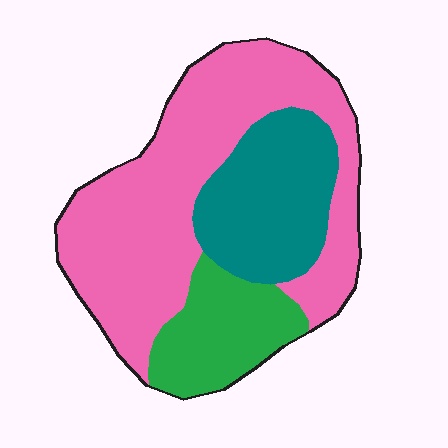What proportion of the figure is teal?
Teal takes up about one quarter (1/4) of the figure.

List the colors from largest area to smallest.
From largest to smallest: pink, teal, green.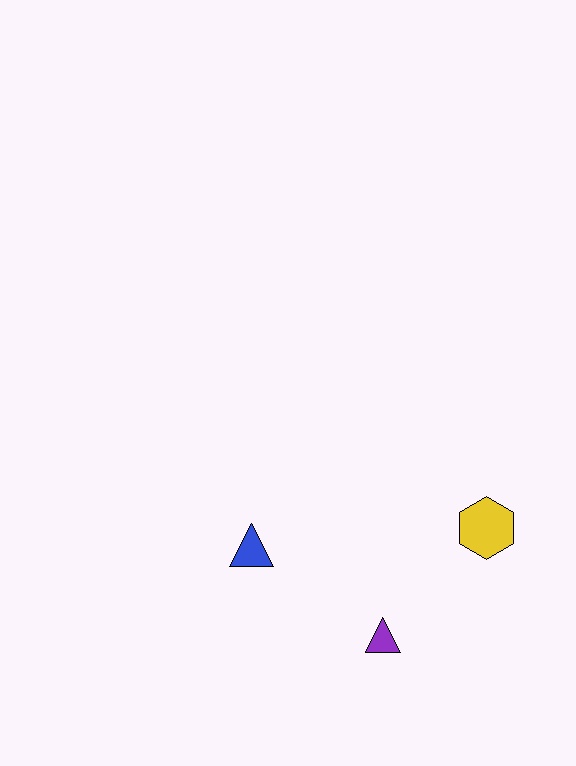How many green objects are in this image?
There are no green objects.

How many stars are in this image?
There are no stars.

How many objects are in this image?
There are 3 objects.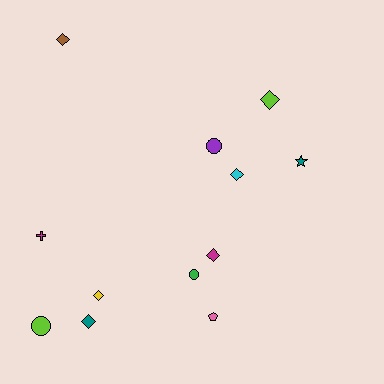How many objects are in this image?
There are 12 objects.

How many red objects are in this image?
There are no red objects.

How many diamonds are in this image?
There are 6 diamonds.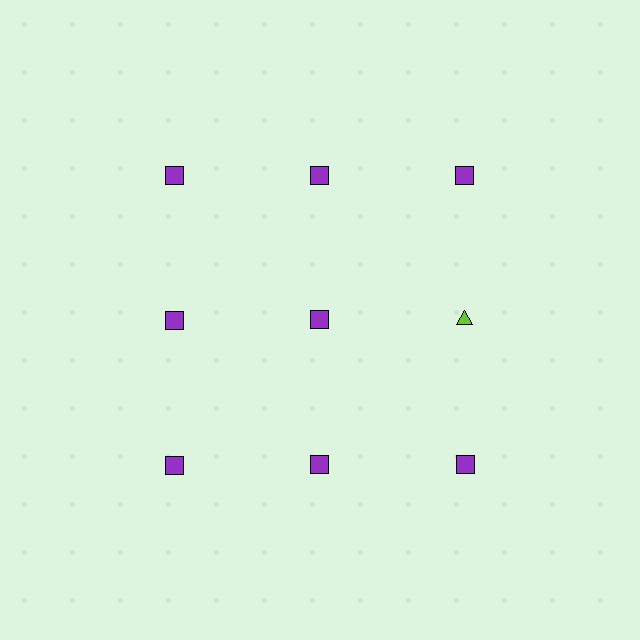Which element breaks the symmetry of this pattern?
The lime triangle in the second row, center column breaks the symmetry. All other shapes are purple squares.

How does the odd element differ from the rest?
It differs in both color (lime instead of purple) and shape (triangle instead of square).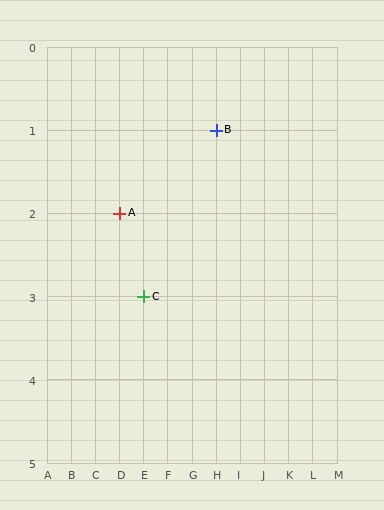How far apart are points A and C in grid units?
Points A and C are 1 column and 1 row apart (about 1.4 grid units diagonally).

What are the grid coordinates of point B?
Point B is at grid coordinates (H, 1).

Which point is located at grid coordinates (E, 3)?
Point C is at (E, 3).